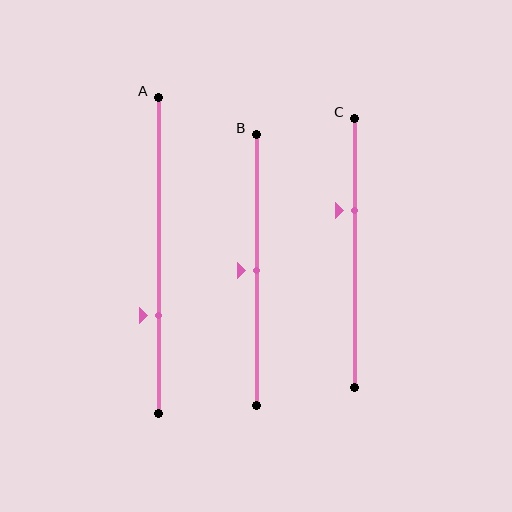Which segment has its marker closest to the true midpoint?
Segment B has its marker closest to the true midpoint.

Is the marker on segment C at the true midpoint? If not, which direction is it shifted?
No, the marker on segment C is shifted upward by about 16% of the segment length.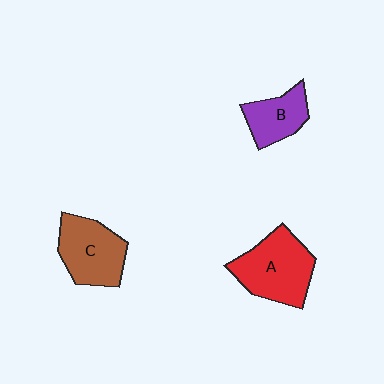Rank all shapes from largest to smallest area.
From largest to smallest: A (red), C (brown), B (purple).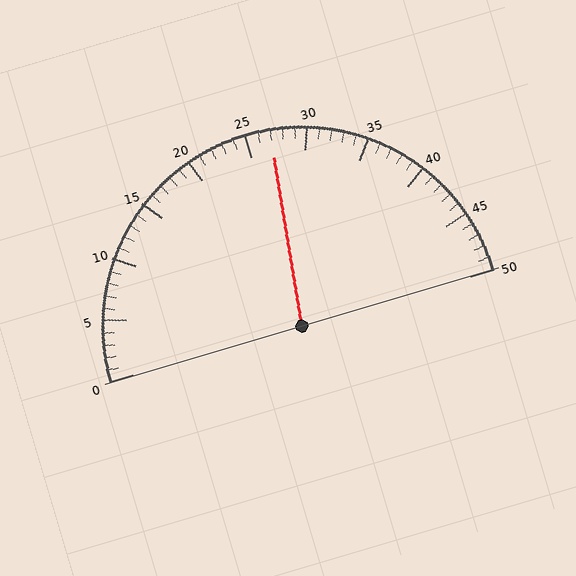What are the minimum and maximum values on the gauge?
The gauge ranges from 0 to 50.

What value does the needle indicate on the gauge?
The needle indicates approximately 27.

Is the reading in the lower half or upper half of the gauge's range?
The reading is in the upper half of the range (0 to 50).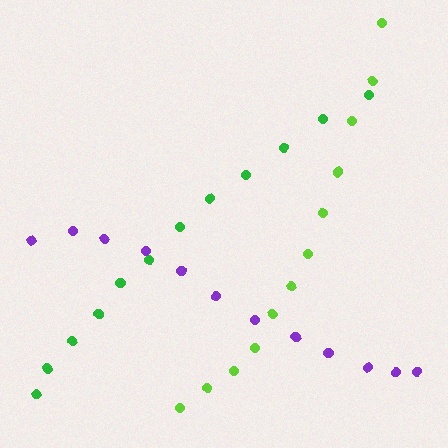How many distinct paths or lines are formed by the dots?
There are 3 distinct paths.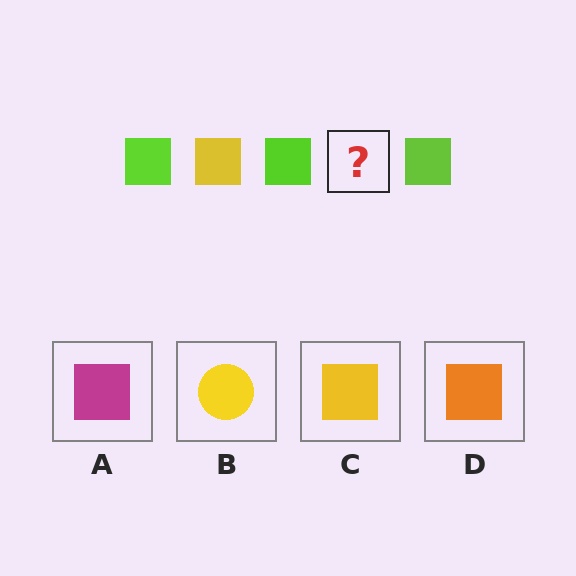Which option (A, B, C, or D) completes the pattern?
C.